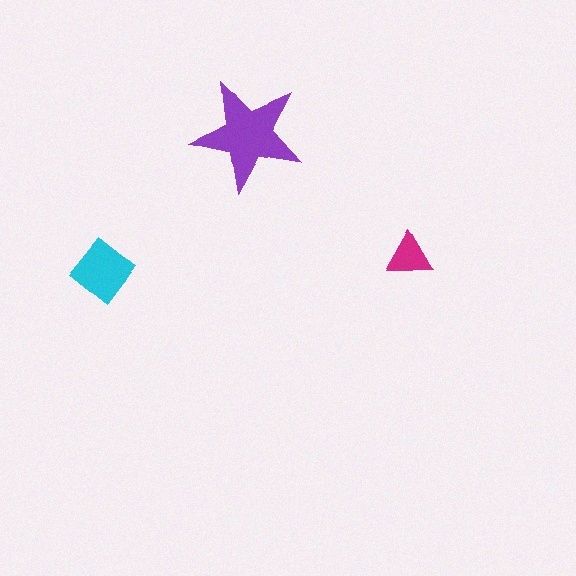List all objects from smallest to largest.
The magenta triangle, the cyan diamond, the purple star.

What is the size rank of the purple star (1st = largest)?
1st.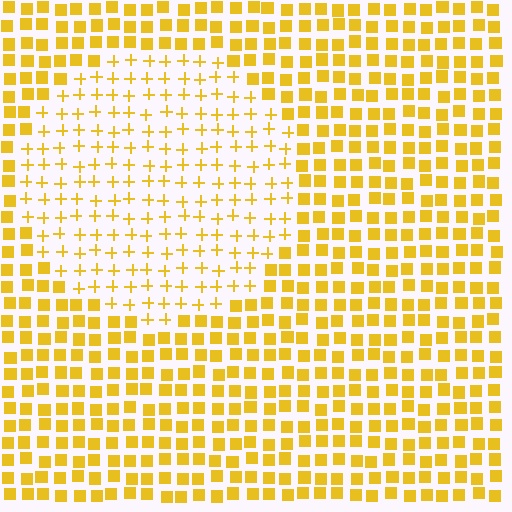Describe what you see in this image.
The image is filled with small yellow elements arranged in a uniform grid. A circle-shaped region contains plus signs, while the surrounding area contains squares. The boundary is defined purely by the change in element shape.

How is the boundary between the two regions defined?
The boundary is defined by a change in element shape: plus signs inside vs. squares outside. All elements share the same color and spacing.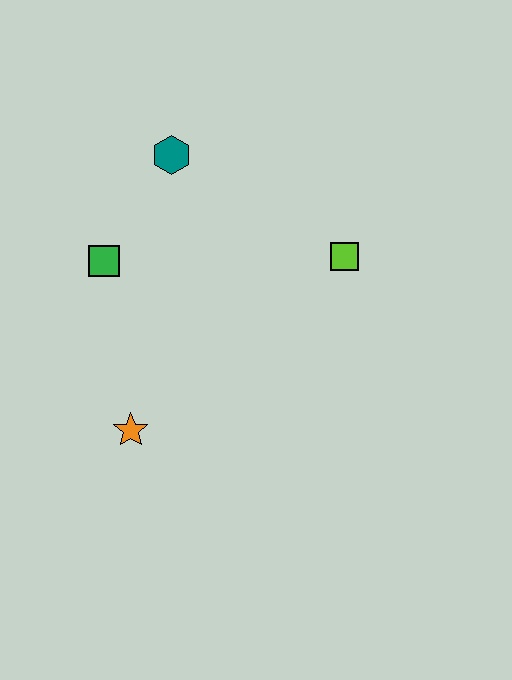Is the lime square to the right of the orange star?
Yes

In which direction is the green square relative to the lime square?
The green square is to the left of the lime square.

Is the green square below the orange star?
No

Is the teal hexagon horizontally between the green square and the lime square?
Yes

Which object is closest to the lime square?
The teal hexagon is closest to the lime square.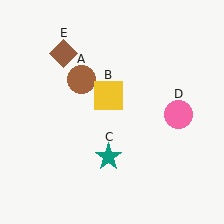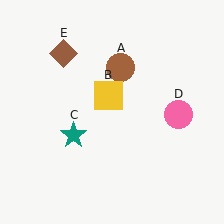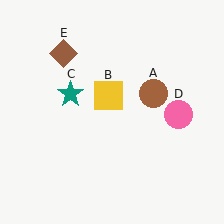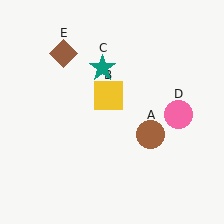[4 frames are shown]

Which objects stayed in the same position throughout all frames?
Yellow square (object B) and pink circle (object D) and brown diamond (object E) remained stationary.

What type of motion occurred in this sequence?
The brown circle (object A), teal star (object C) rotated clockwise around the center of the scene.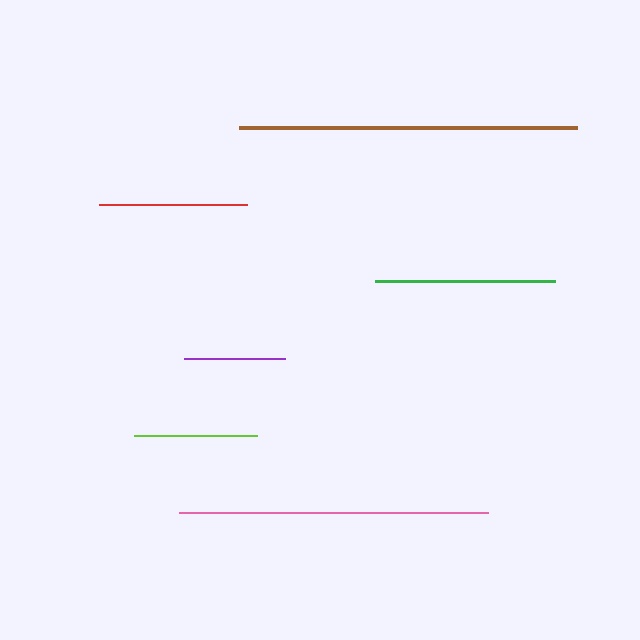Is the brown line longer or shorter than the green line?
The brown line is longer than the green line.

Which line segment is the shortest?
The purple line is the shortest at approximately 101 pixels.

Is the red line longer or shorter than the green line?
The green line is longer than the red line.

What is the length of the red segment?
The red segment is approximately 148 pixels long.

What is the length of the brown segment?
The brown segment is approximately 338 pixels long.